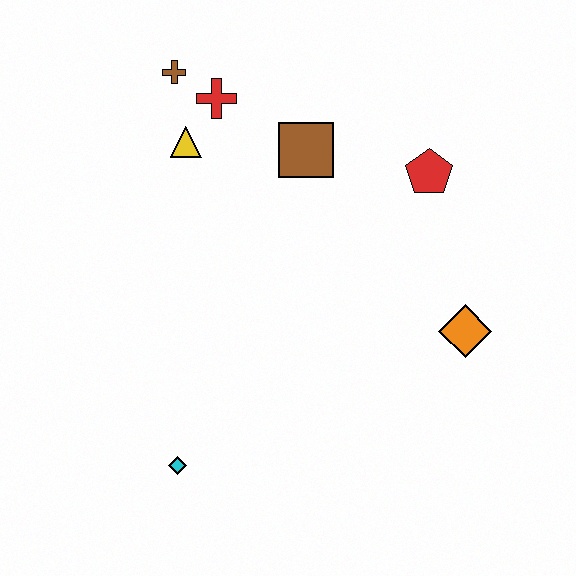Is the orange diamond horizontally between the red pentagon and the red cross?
No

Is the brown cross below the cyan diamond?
No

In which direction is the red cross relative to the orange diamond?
The red cross is to the left of the orange diamond.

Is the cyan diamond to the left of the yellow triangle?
Yes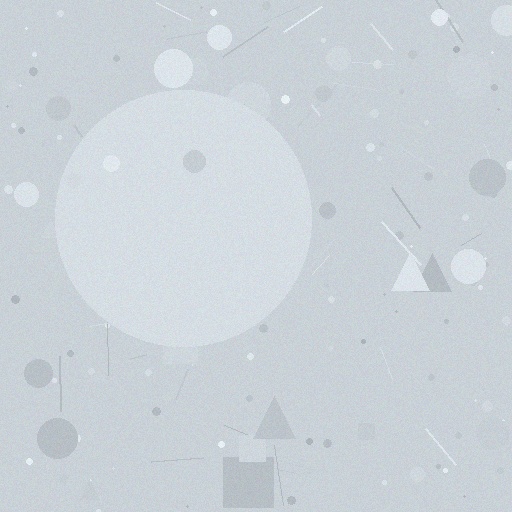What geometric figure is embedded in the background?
A circle is embedded in the background.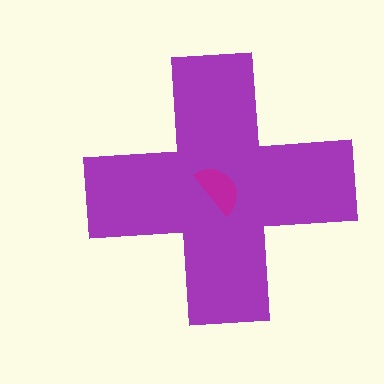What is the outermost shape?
The purple cross.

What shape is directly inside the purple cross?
The magenta semicircle.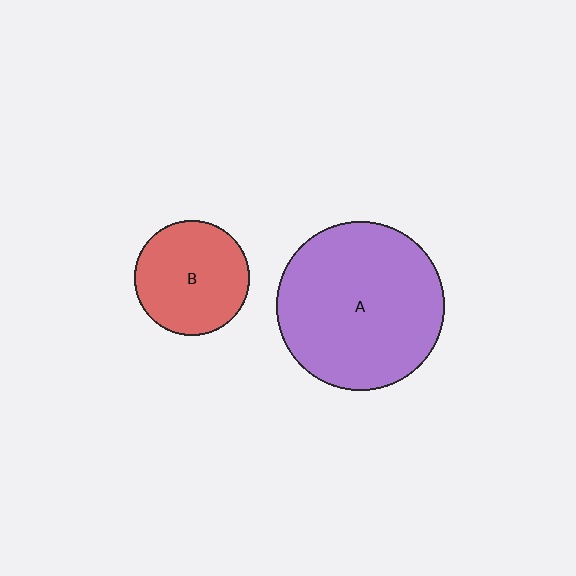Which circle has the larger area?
Circle A (purple).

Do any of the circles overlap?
No, none of the circles overlap.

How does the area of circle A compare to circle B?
Approximately 2.1 times.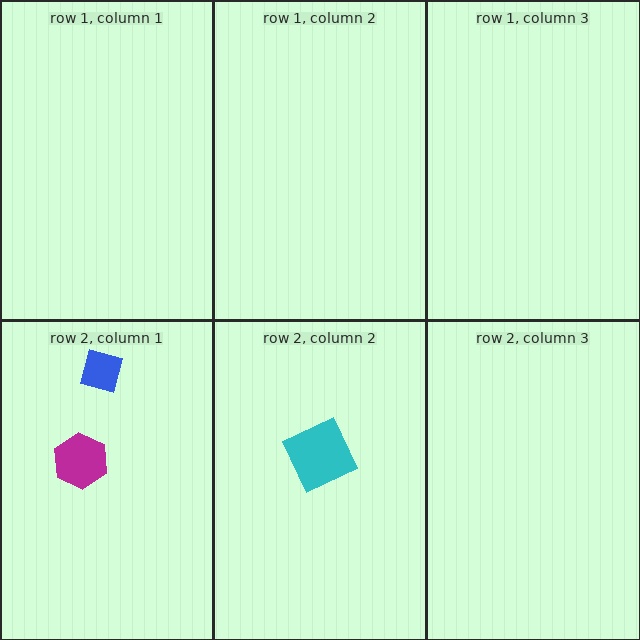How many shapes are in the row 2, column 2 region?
1.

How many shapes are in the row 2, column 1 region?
2.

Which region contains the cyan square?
The row 2, column 2 region.